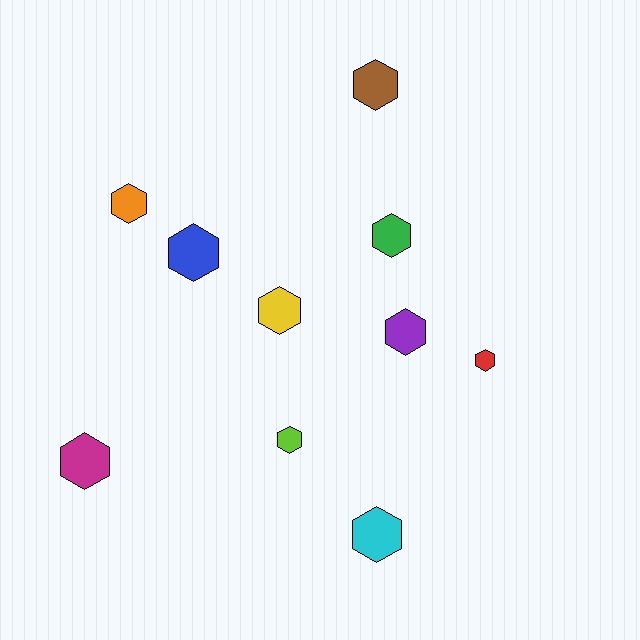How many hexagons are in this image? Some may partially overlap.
There are 10 hexagons.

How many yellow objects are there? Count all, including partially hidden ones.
There is 1 yellow object.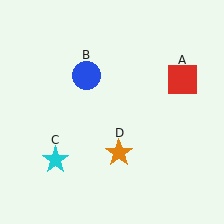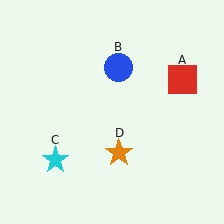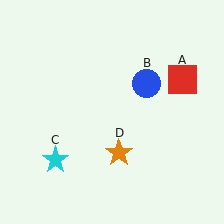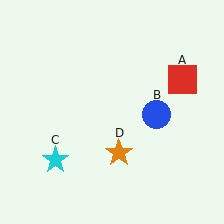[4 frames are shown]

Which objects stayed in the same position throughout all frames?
Red square (object A) and cyan star (object C) and orange star (object D) remained stationary.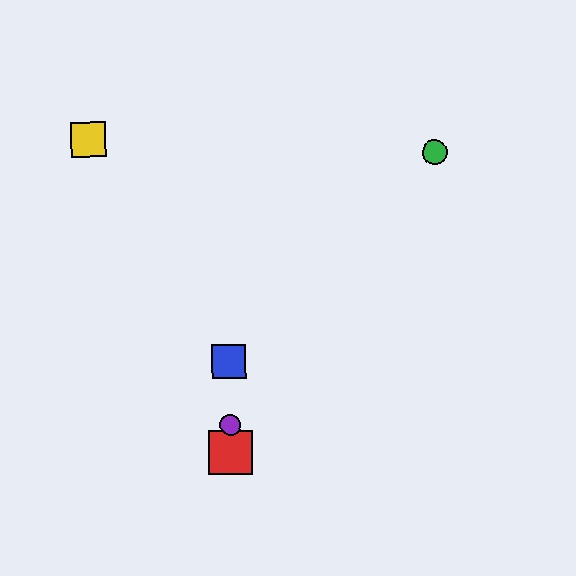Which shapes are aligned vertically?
The red square, the blue square, the purple circle are aligned vertically.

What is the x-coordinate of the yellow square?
The yellow square is at x≈89.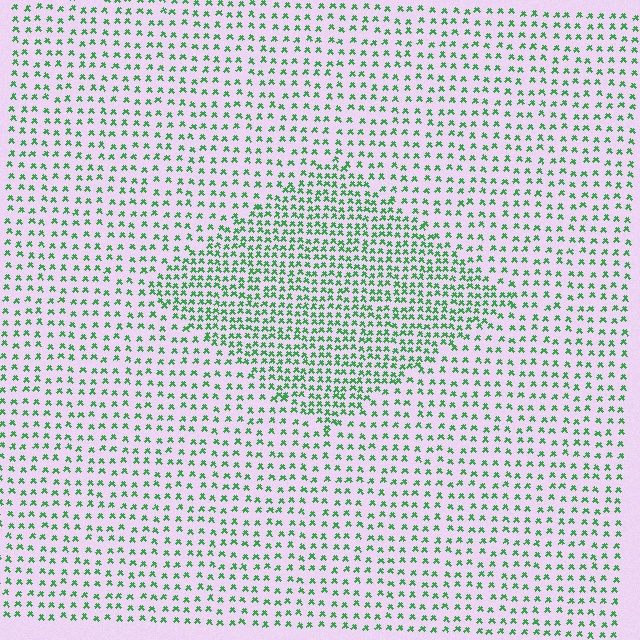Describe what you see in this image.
The image contains small green elements arranged at two different densities. A diamond-shaped region is visible where the elements are more densely packed than the surrounding area.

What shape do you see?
I see a diamond.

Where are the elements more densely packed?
The elements are more densely packed inside the diamond boundary.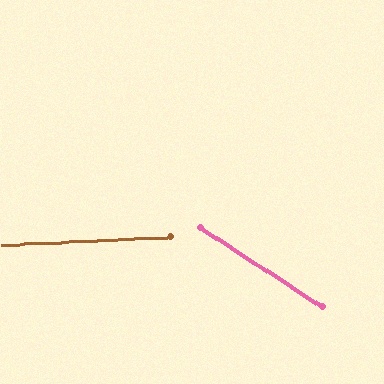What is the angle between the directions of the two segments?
Approximately 36 degrees.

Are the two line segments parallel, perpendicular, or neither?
Neither parallel nor perpendicular — they differ by about 36°.